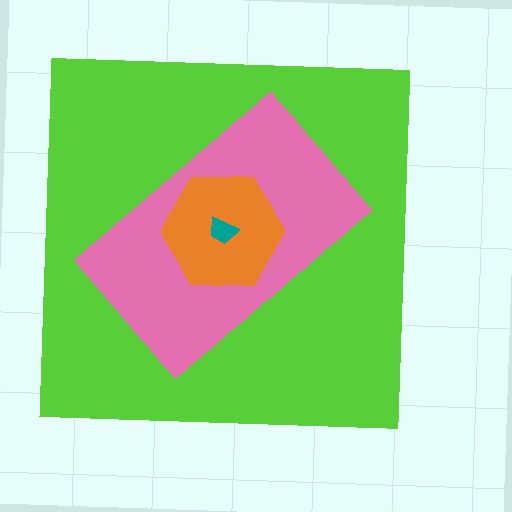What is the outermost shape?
The lime square.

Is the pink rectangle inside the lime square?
Yes.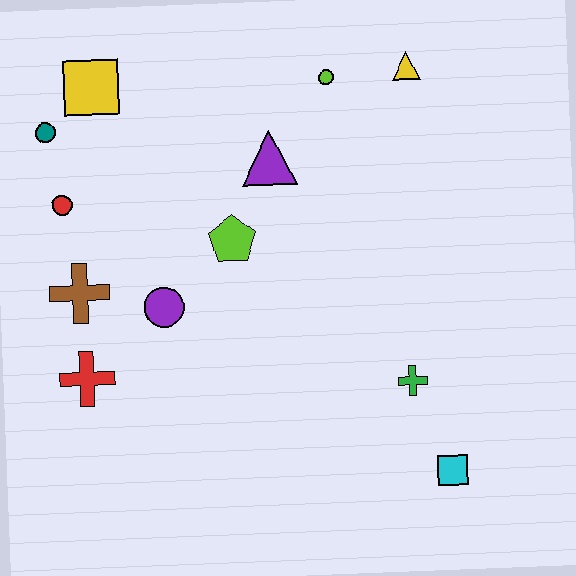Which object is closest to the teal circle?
The yellow square is closest to the teal circle.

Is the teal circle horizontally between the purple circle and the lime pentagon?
No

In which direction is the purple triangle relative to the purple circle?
The purple triangle is above the purple circle.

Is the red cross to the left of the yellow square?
Yes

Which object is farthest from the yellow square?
The cyan square is farthest from the yellow square.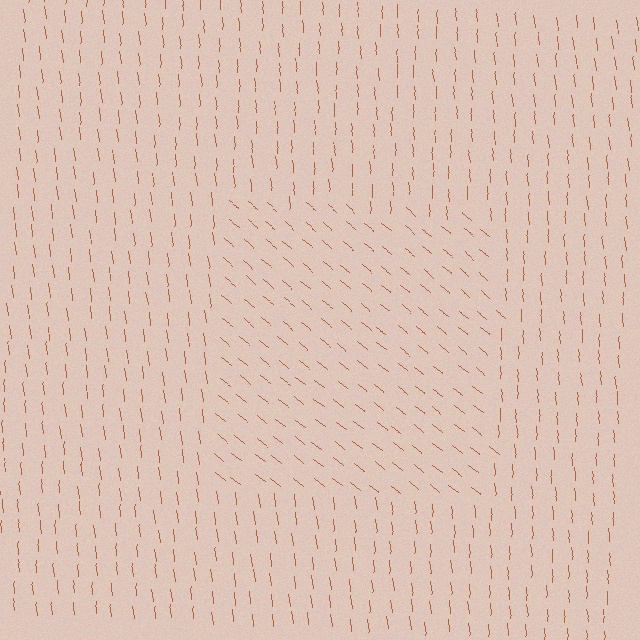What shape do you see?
I see a rectangle.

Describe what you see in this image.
The image is filled with small brown line segments. A rectangle region in the image has lines oriented differently from the surrounding lines, creating a visible texture boundary.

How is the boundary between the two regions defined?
The boundary is defined purely by a change in line orientation (approximately 45 degrees difference). All lines are the same color and thickness.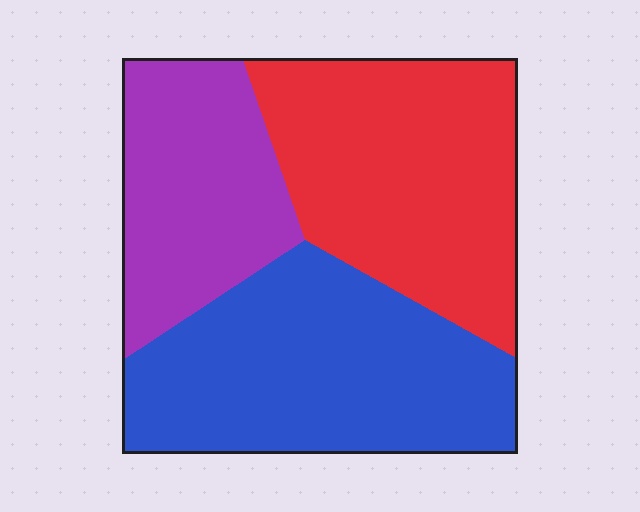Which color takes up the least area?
Purple, at roughly 25%.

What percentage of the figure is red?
Red takes up about three eighths (3/8) of the figure.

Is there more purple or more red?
Red.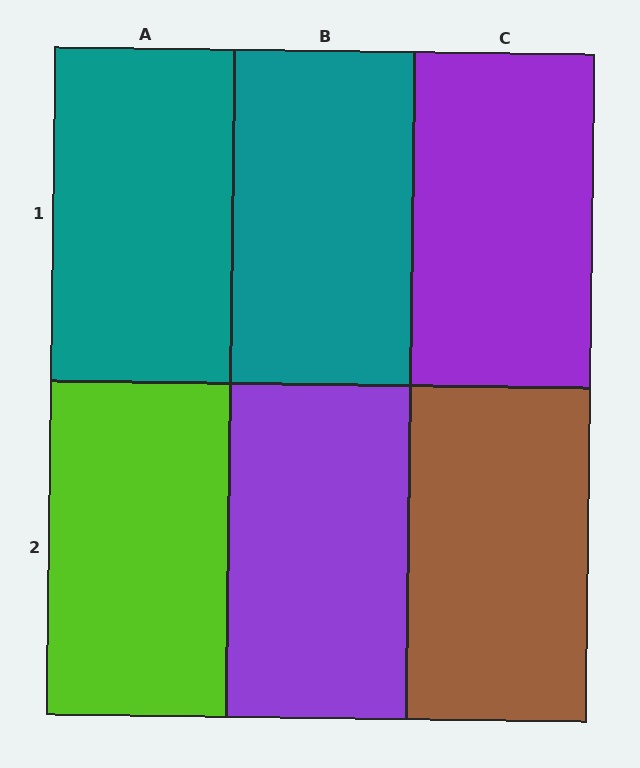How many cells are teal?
2 cells are teal.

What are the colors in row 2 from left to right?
Lime, purple, brown.